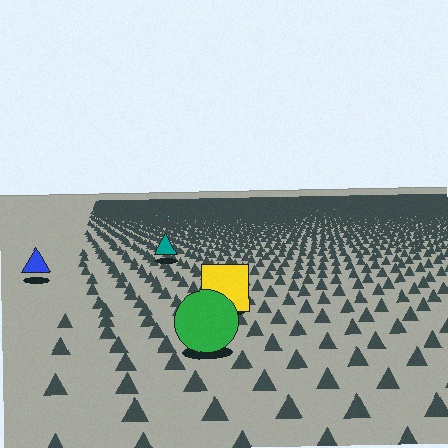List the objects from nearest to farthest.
From nearest to farthest: the green circle, the yellow square, the blue triangle, the teal triangle.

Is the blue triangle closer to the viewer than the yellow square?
No. The yellow square is closer — you can tell from the texture gradient: the ground texture is coarser near it.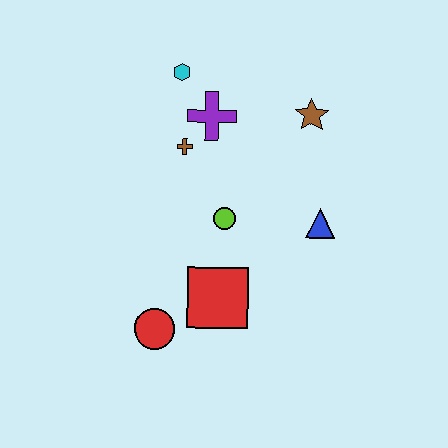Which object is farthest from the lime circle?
The cyan hexagon is farthest from the lime circle.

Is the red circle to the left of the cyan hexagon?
Yes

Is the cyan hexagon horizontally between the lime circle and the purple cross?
No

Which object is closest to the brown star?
The purple cross is closest to the brown star.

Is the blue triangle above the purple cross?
No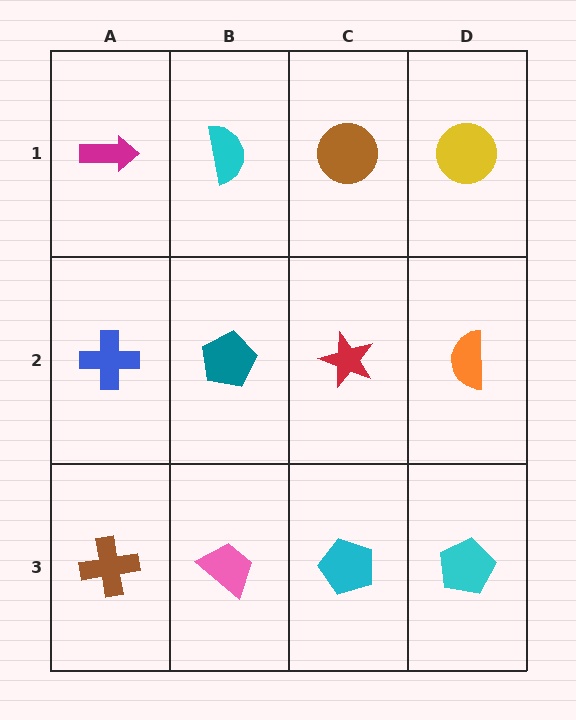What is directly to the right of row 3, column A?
A pink trapezoid.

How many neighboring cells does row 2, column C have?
4.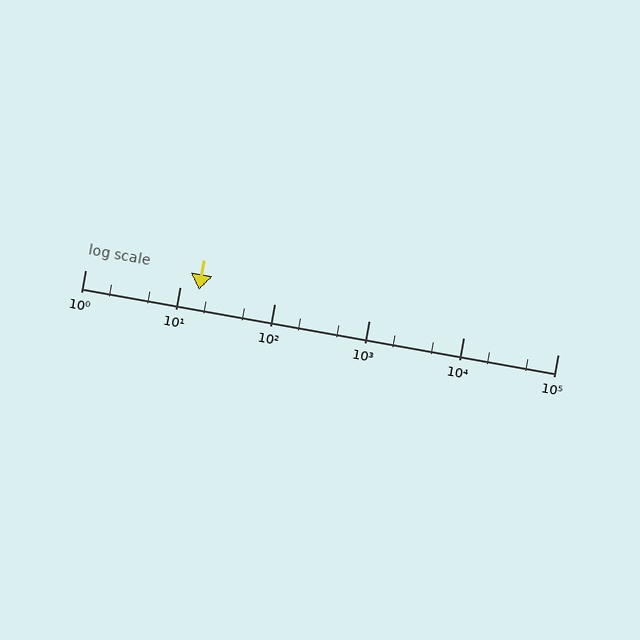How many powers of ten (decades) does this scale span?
The scale spans 5 decades, from 1 to 100000.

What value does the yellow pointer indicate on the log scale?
The pointer indicates approximately 16.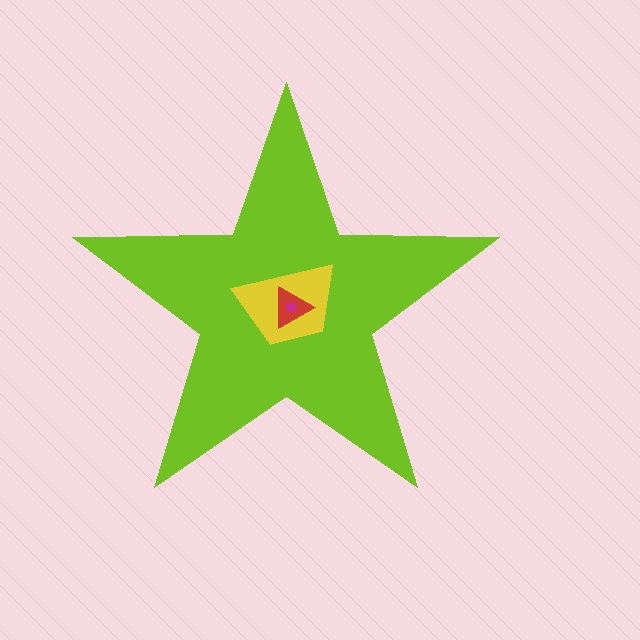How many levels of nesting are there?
4.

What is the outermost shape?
The lime star.